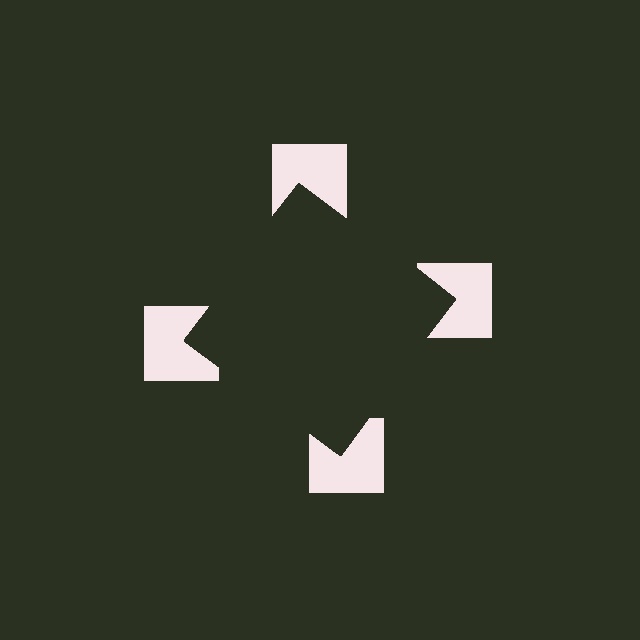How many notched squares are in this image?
There are 4 — one at each vertex of the illusory square.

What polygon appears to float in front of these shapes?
An illusory square — its edges are inferred from the aligned wedge cuts in the notched squares, not physically drawn.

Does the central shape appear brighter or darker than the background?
It typically appears slightly darker than the background, even though no actual brightness change is drawn.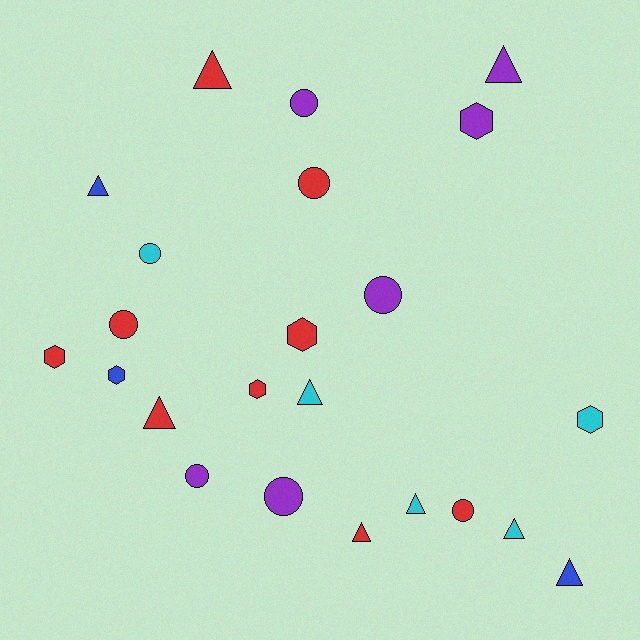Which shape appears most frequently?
Triangle, with 9 objects.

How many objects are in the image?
There are 23 objects.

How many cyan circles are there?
There is 1 cyan circle.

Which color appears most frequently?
Red, with 9 objects.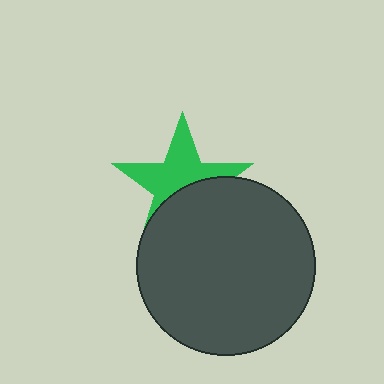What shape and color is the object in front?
The object in front is a dark gray circle.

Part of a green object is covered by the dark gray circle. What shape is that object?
It is a star.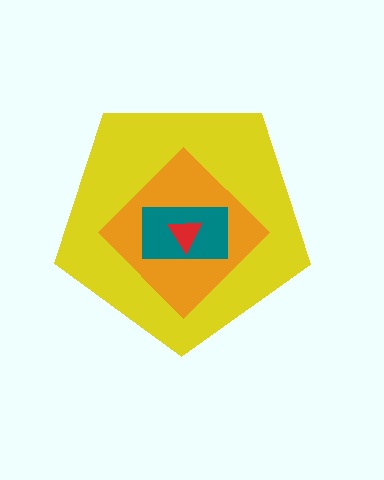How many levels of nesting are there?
4.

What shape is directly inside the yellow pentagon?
The orange diamond.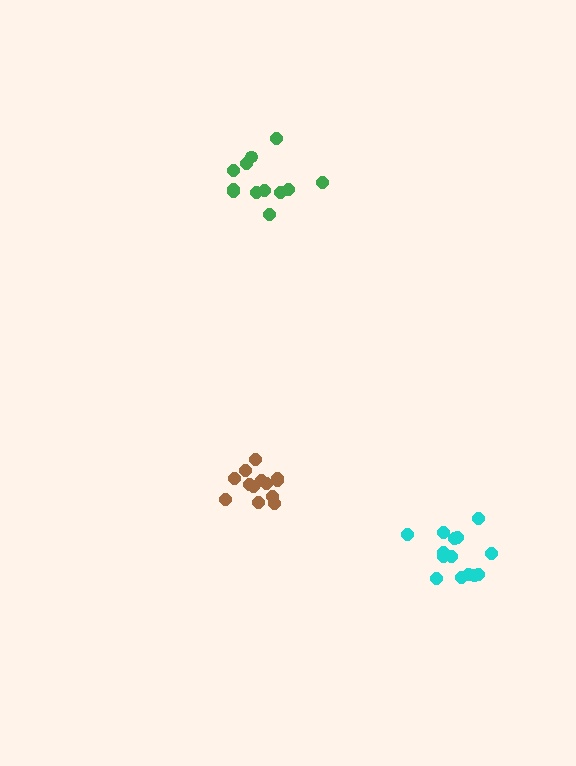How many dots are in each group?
Group 1: 13 dots, Group 2: 14 dots, Group 3: 12 dots (39 total).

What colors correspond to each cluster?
The clusters are colored: brown, cyan, green.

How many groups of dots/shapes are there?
There are 3 groups.